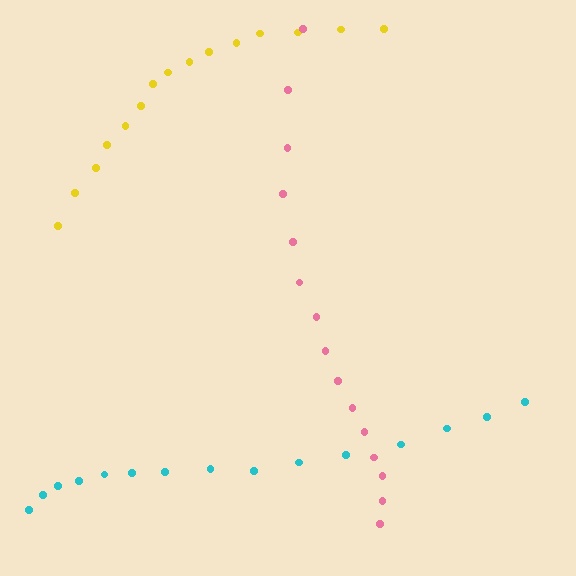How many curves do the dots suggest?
There are 3 distinct paths.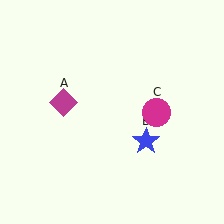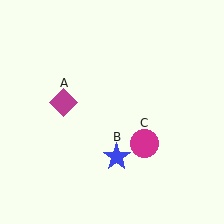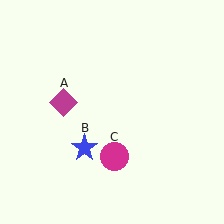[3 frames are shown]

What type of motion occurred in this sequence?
The blue star (object B), magenta circle (object C) rotated clockwise around the center of the scene.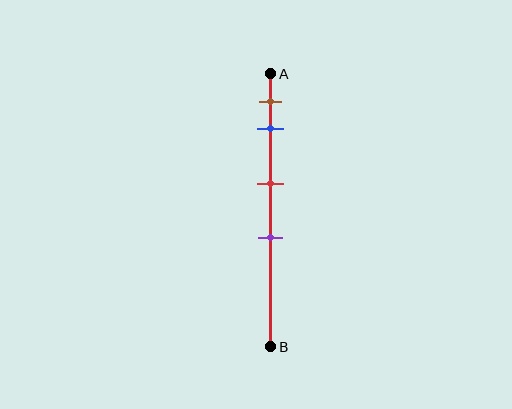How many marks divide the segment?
There are 4 marks dividing the segment.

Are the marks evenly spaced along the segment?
No, the marks are not evenly spaced.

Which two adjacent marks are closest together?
The brown and blue marks are the closest adjacent pair.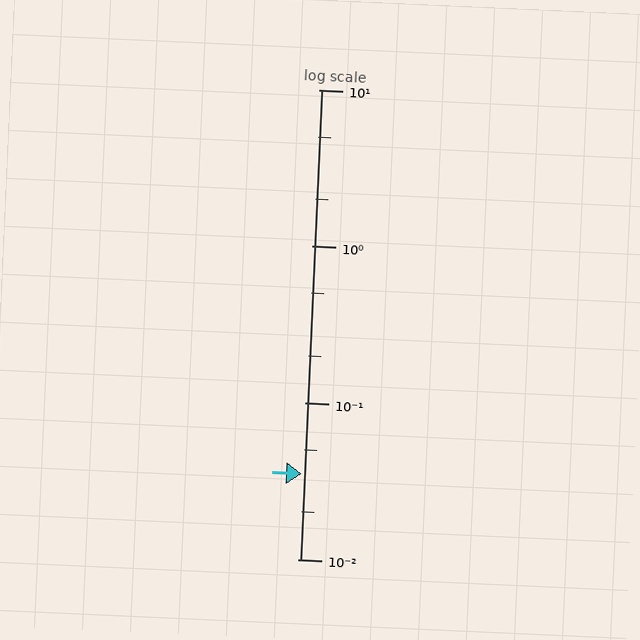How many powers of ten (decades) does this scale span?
The scale spans 3 decades, from 0.01 to 10.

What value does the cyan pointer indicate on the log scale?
The pointer indicates approximately 0.035.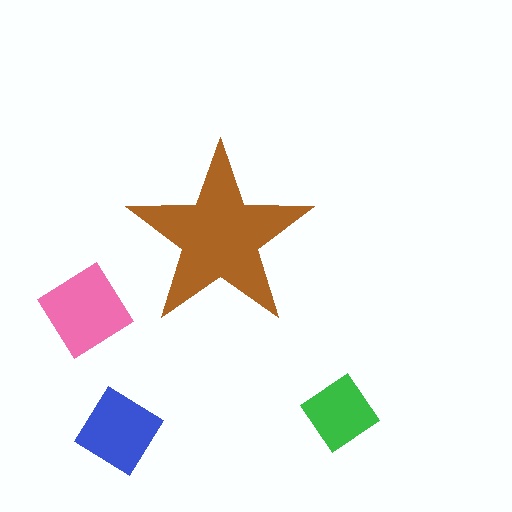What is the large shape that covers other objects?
A brown star.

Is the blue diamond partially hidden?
No, the blue diamond is fully visible.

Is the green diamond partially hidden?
No, the green diamond is fully visible.